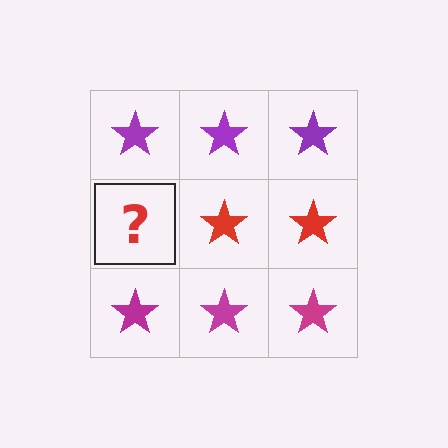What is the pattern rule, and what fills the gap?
The rule is that each row has a consistent color. The gap should be filled with a red star.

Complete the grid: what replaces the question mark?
The question mark should be replaced with a red star.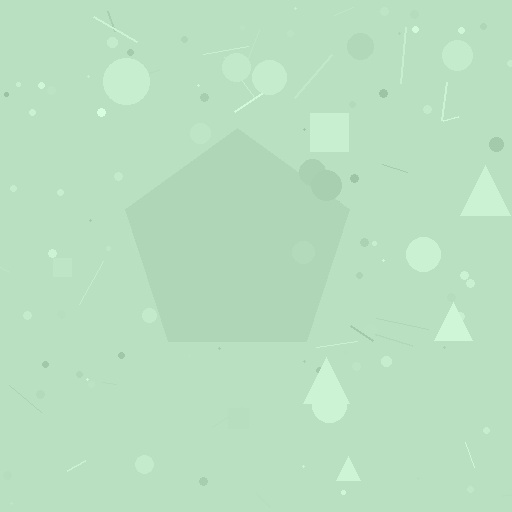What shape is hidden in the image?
A pentagon is hidden in the image.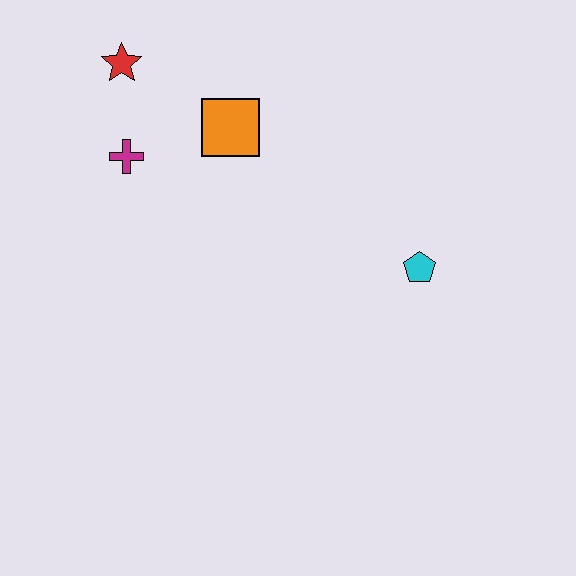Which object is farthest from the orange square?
The cyan pentagon is farthest from the orange square.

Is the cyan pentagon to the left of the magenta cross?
No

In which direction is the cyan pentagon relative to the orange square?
The cyan pentagon is to the right of the orange square.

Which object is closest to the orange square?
The magenta cross is closest to the orange square.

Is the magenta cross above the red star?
No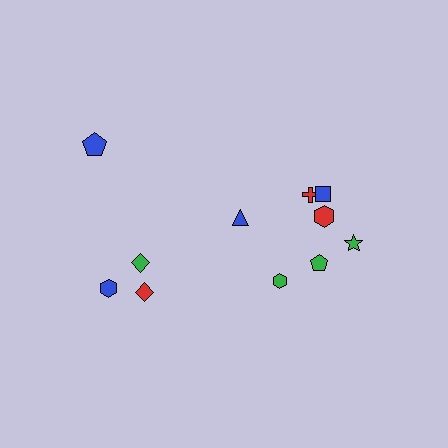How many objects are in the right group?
There are 7 objects.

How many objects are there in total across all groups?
There are 11 objects.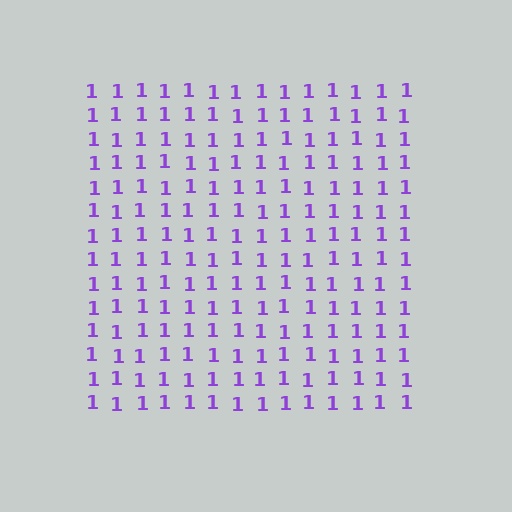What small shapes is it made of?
It is made of small digit 1's.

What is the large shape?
The large shape is a square.